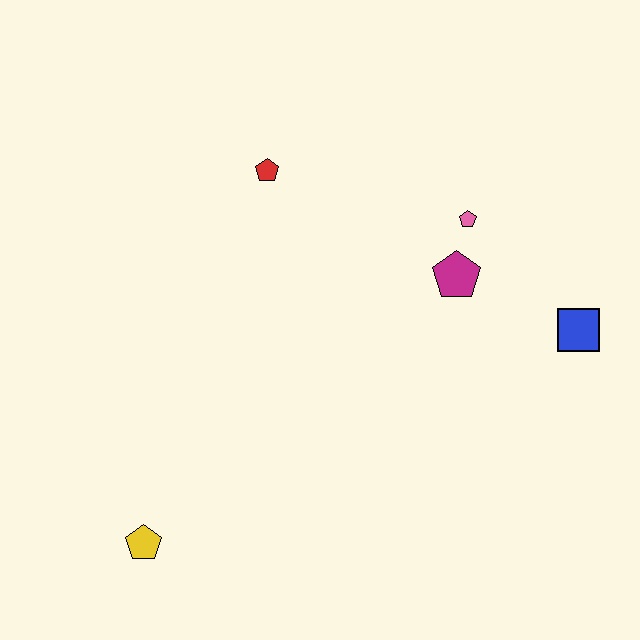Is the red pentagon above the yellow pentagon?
Yes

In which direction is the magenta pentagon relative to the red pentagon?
The magenta pentagon is to the right of the red pentagon.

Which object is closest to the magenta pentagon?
The pink pentagon is closest to the magenta pentagon.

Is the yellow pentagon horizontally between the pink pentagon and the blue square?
No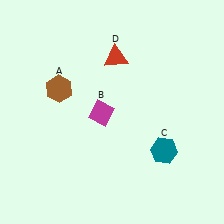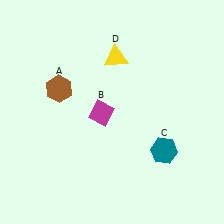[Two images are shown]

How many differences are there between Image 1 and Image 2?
There is 1 difference between the two images.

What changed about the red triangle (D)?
In Image 1, D is red. In Image 2, it changed to yellow.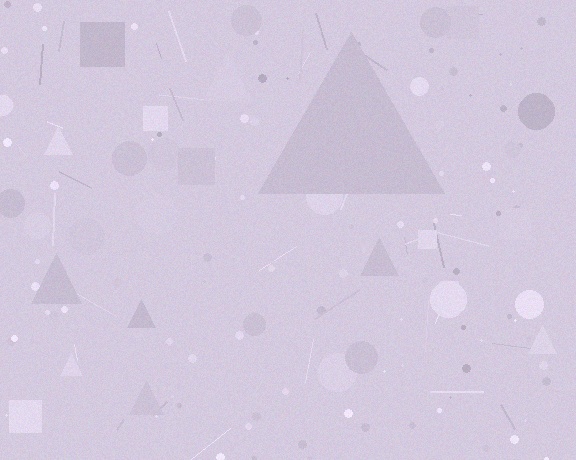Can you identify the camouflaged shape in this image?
The camouflaged shape is a triangle.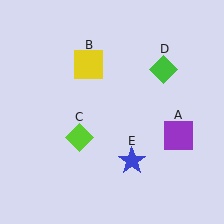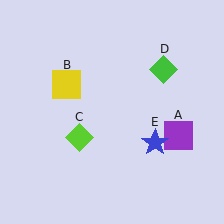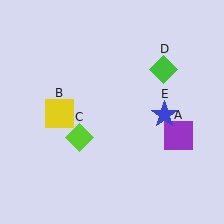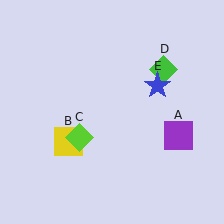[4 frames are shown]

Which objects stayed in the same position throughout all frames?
Purple square (object A) and lime diamond (object C) and green diamond (object D) remained stationary.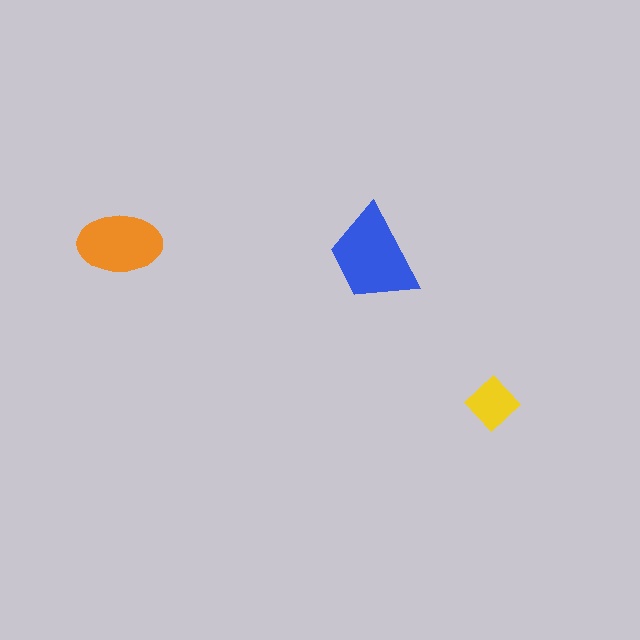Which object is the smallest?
The yellow diamond.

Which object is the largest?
The blue trapezoid.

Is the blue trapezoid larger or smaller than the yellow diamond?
Larger.